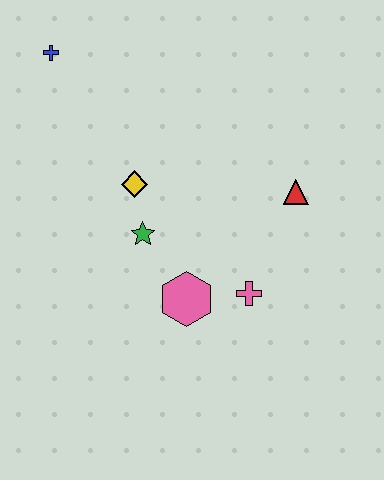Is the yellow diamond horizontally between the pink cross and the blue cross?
Yes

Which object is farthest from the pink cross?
The blue cross is farthest from the pink cross.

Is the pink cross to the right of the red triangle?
No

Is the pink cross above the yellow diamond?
No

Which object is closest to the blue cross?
The yellow diamond is closest to the blue cross.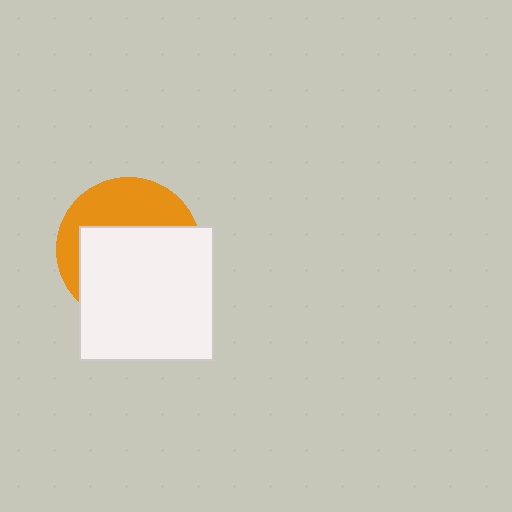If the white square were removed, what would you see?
You would see the complete orange circle.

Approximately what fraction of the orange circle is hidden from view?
Roughly 62% of the orange circle is hidden behind the white square.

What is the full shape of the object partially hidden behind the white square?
The partially hidden object is an orange circle.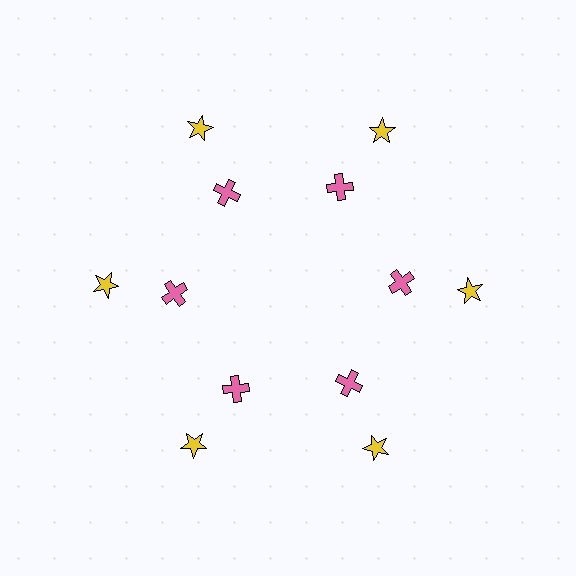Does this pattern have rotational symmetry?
Yes, this pattern has 6-fold rotational symmetry. It looks the same after rotating 60 degrees around the center.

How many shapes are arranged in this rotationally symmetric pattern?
There are 12 shapes, arranged in 6 groups of 2.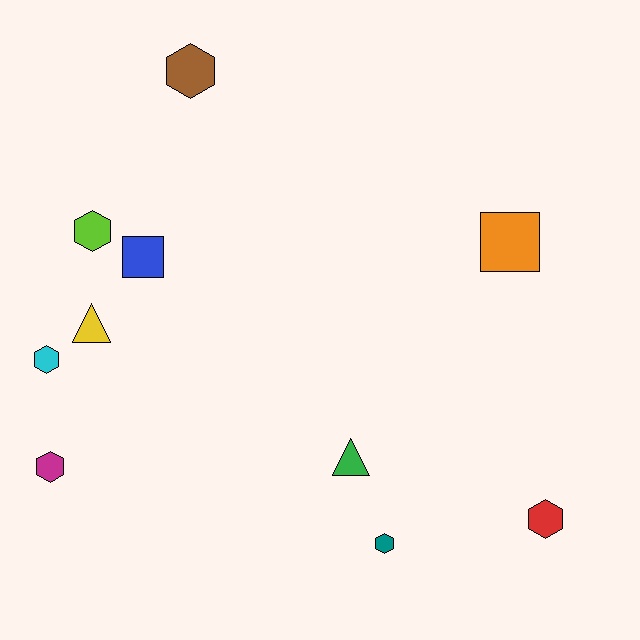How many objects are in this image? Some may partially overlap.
There are 10 objects.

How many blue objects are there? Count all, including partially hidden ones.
There is 1 blue object.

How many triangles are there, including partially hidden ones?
There are 2 triangles.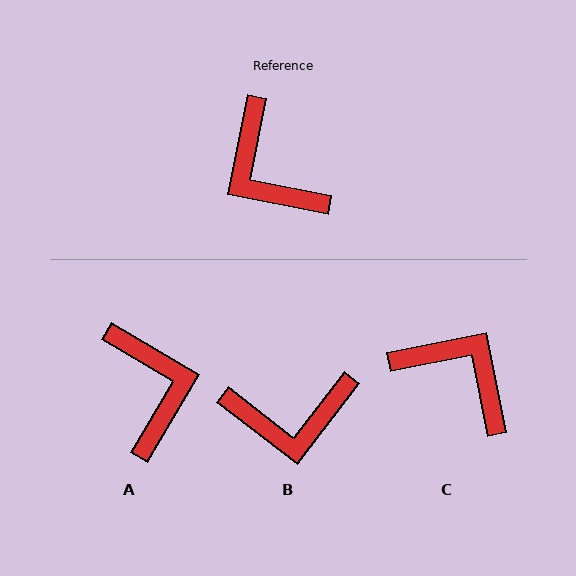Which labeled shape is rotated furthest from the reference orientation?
A, about 161 degrees away.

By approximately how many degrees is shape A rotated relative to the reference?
Approximately 161 degrees counter-clockwise.